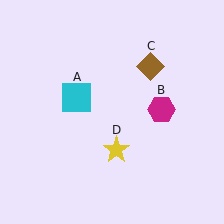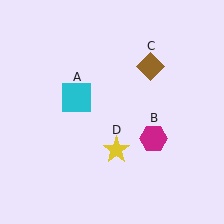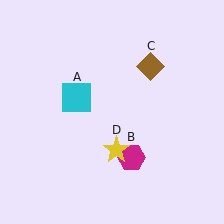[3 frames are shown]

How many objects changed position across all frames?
1 object changed position: magenta hexagon (object B).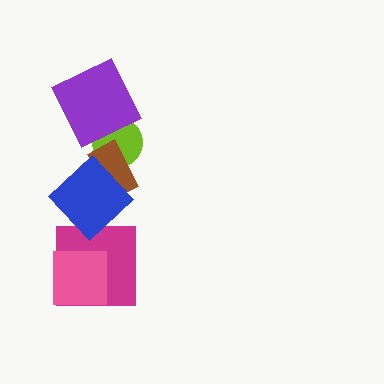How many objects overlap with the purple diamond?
1 object overlaps with the purple diamond.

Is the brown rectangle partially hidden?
Yes, it is partially covered by another shape.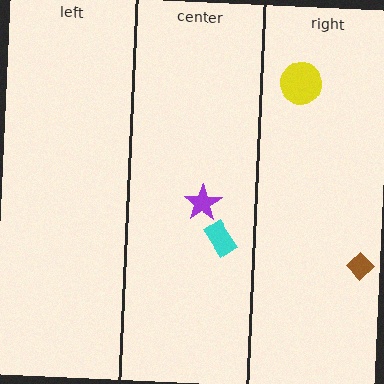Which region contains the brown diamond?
The right region.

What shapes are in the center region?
The purple star, the cyan rectangle.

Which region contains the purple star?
The center region.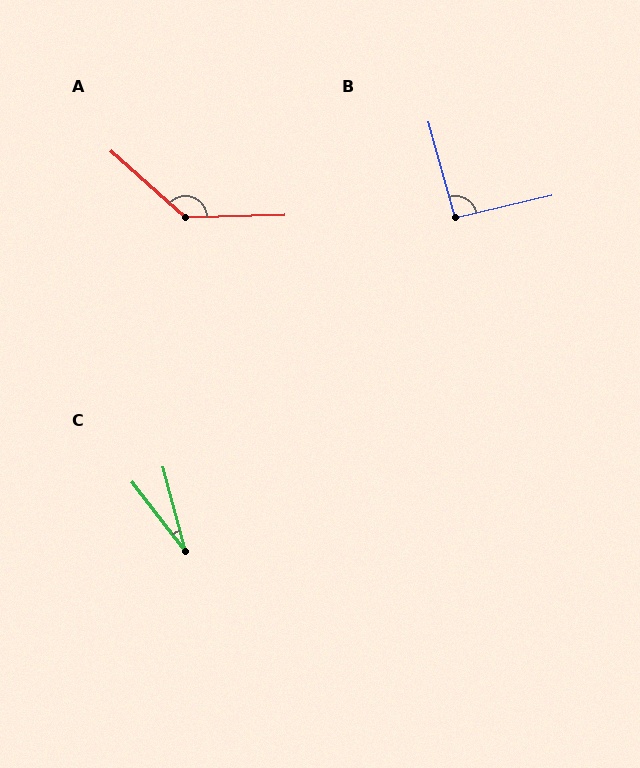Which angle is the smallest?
C, at approximately 23 degrees.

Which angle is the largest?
A, at approximately 137 degrees.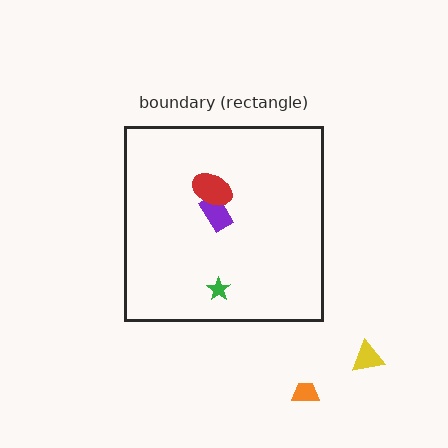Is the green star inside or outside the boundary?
Inside.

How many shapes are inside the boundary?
3 inside, 2 outside.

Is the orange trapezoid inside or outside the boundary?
Outside.